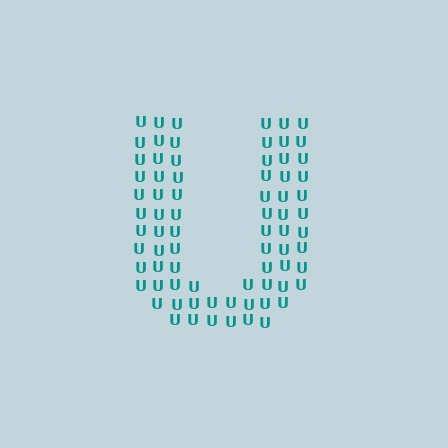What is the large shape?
The large shape is the letter U.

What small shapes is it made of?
It is made of small letter U's.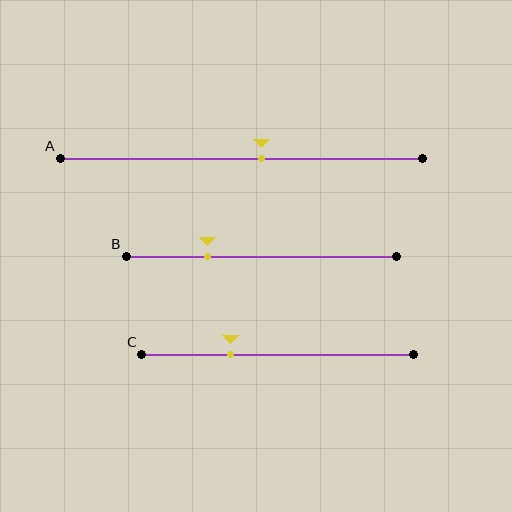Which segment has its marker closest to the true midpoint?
Segment A has its marker closest to the true midpoint.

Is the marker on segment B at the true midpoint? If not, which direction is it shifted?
No, the marker on segment B is shifted to the left by about 20% of the segment length.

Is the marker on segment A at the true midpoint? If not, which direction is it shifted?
No, the marker on segment A is shifted to the right by about 6% of the segment length.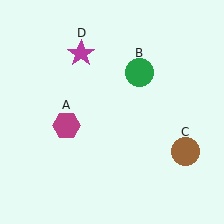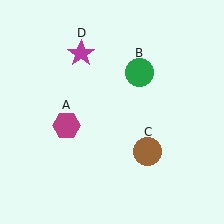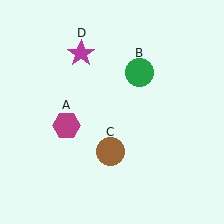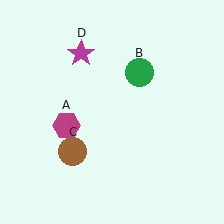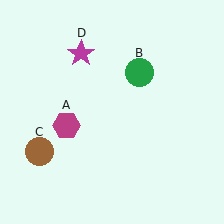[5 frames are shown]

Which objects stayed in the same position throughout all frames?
Magenta hexagon (object A) and green circle (object B) and magenta star (object D) remained stationary.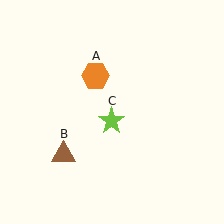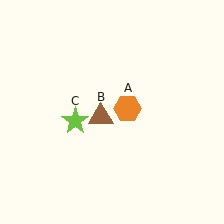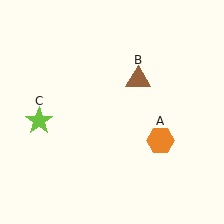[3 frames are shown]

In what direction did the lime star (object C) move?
The lime star (object C) moved left.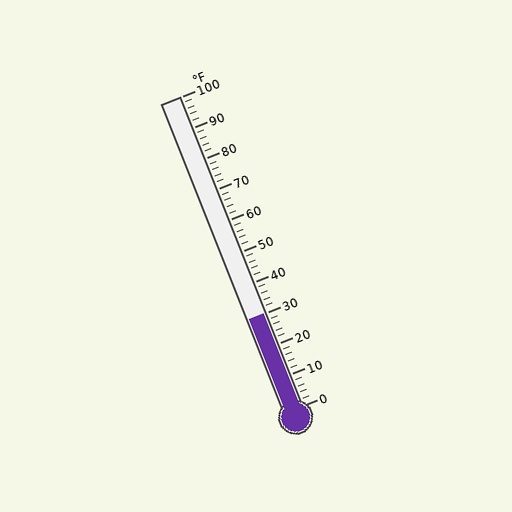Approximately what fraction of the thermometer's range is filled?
The thermometer is filled to approximately 30% of its range.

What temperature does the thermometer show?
The thermometer shows approximately 30°F.